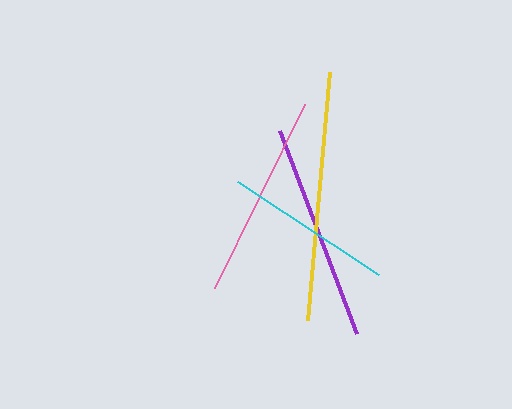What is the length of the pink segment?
The pink segment is approximately 205 pixels long.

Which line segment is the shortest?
The cyan line is the shortest at approximately 169 pixels.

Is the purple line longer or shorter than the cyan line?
The purple line is longer than the cyan line.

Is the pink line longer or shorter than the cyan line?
The pink line is longer than the cyan line.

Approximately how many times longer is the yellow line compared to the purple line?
The yellow line is approximately 1.1 times the length of the purple line.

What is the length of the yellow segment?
The yellow segment is approximately 249 pixels long.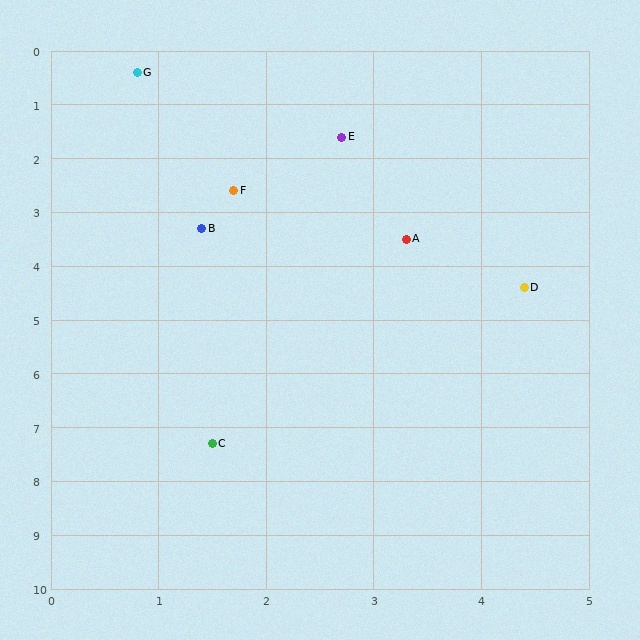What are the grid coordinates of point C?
Point C is at approximately (1.5, 7.3).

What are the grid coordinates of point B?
Point B is at approximately (1.4, 3.3).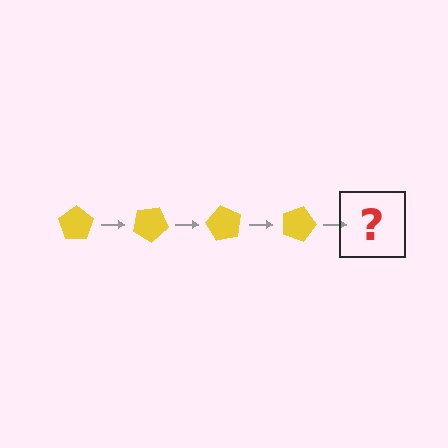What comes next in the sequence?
The next element should be a yellow pentagon rotated 120 degrees.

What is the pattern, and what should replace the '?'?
The pattern is that the pentagon rotates 30 degrees each step. The '?' should be a yellow pentagon rotated 120 degrees.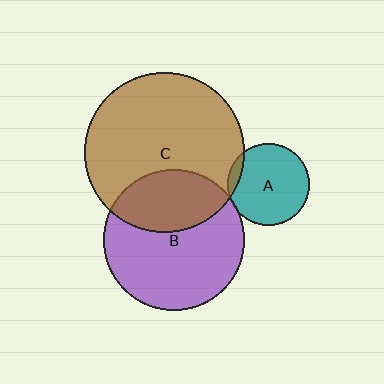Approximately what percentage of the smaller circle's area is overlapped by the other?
Approximately 35%.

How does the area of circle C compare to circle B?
Approximately 1.3 times.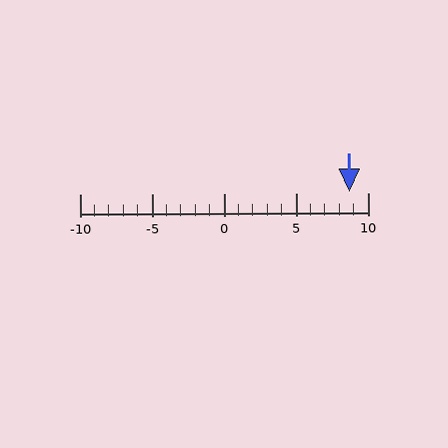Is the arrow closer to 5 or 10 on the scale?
The arrow is closer to 10.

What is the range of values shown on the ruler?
The ruler shows values from -10 to 10.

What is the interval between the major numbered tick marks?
The major tick marks are spaced 5 units apart.